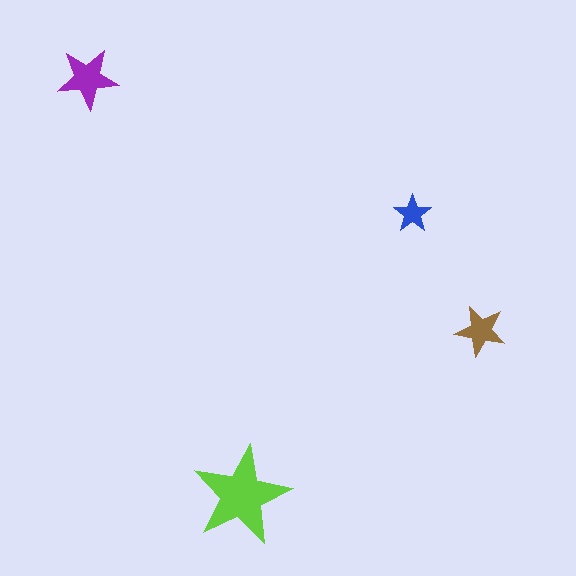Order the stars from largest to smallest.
the lime one, the purple one, the brown one, the blue one.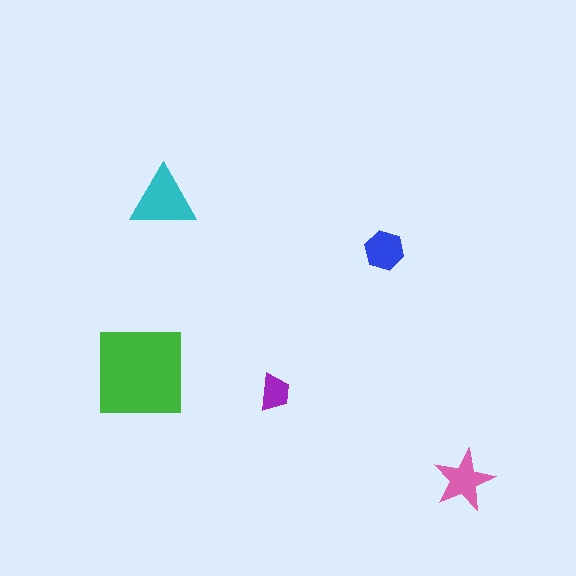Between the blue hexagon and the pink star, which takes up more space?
The pink star.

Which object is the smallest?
The purple trapezoid.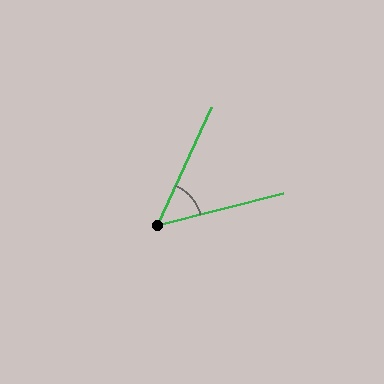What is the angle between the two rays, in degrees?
Approximately 51 degrees.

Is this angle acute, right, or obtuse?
It is acute.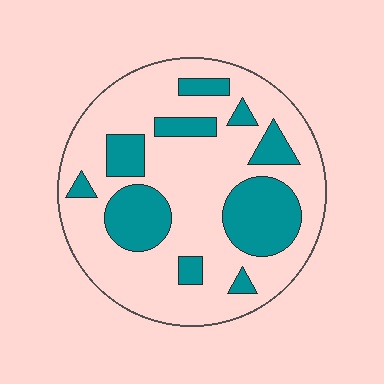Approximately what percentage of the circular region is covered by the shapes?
Approximately 30%.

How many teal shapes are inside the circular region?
10.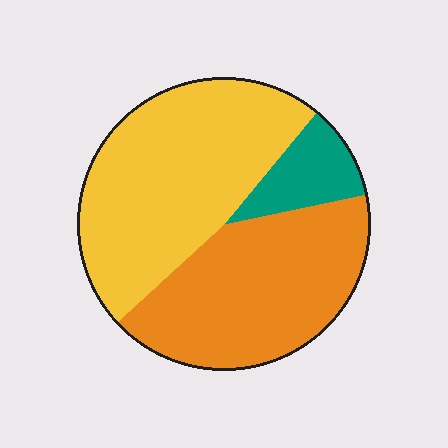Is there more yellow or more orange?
Yellow.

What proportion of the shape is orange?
Orange takes up about two fifths (2/5) of the shape.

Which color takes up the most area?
Yellow, at roughly 50%.